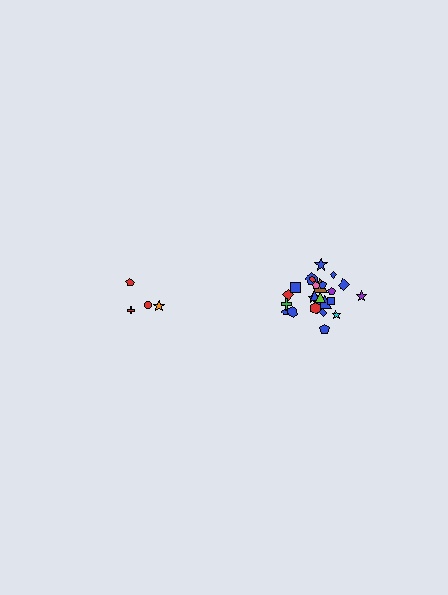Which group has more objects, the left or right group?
The right group.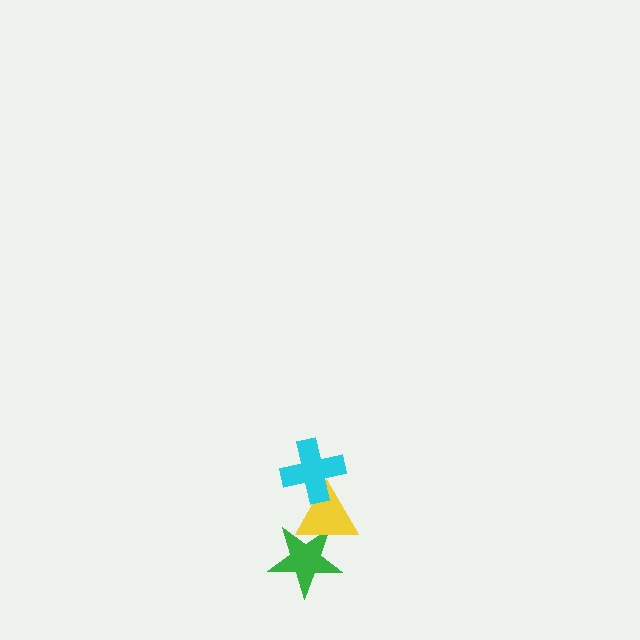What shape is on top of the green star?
The yellow triangle is on top of the green star.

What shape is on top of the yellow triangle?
The cyan cross is on top of the yellow triangle.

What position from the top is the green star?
The green star is 3rd from the top.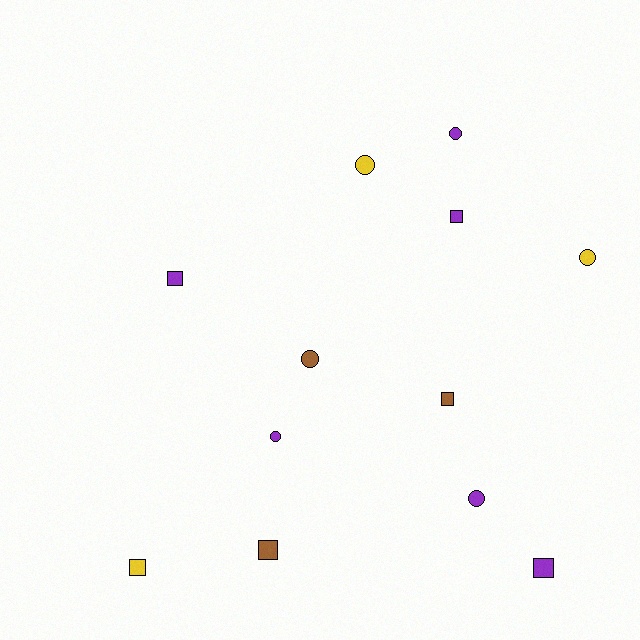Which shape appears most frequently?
Circle, with 6 objects.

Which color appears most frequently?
Purple, with 6 objects.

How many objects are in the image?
There are 12 objects.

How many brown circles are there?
There is 1 brown circle.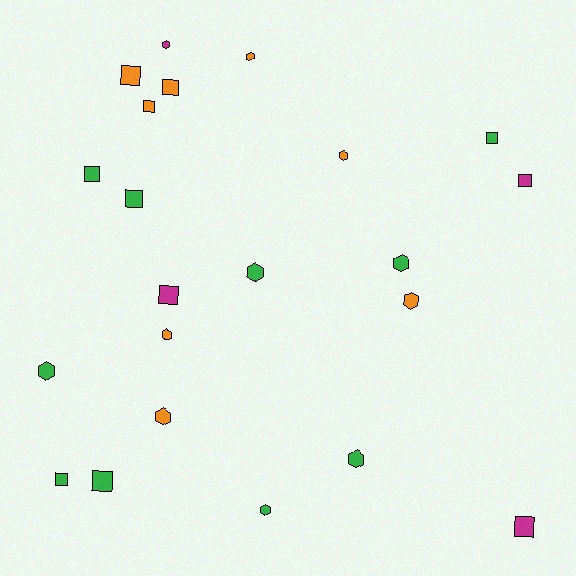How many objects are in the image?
There are 22 objects.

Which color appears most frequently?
Green, with 10 objects.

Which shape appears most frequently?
Square, with 11 objects.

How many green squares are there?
There are 5 green squares.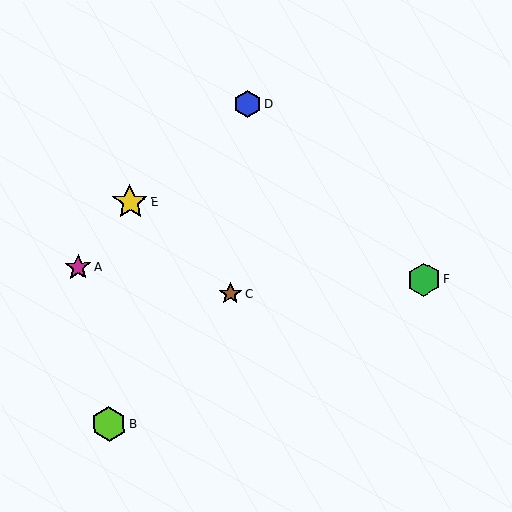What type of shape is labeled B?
Shape B is a lime hexagon.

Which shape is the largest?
The yellow star (labeled E) is the largest.